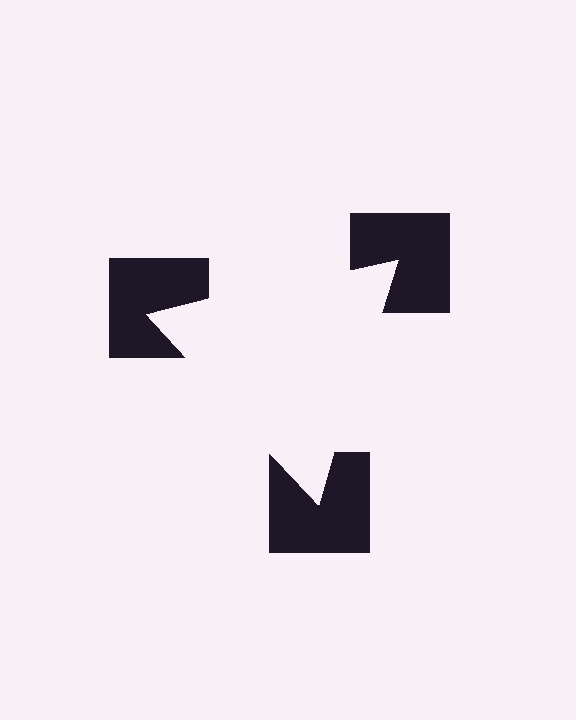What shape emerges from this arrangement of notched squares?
An illusory triangle — its edges are inferred from the aligned wedge cuts in the notched squares, not physically drawn.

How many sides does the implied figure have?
3 sides.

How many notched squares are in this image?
There are 3 — one at each vertex of the illusory triangle.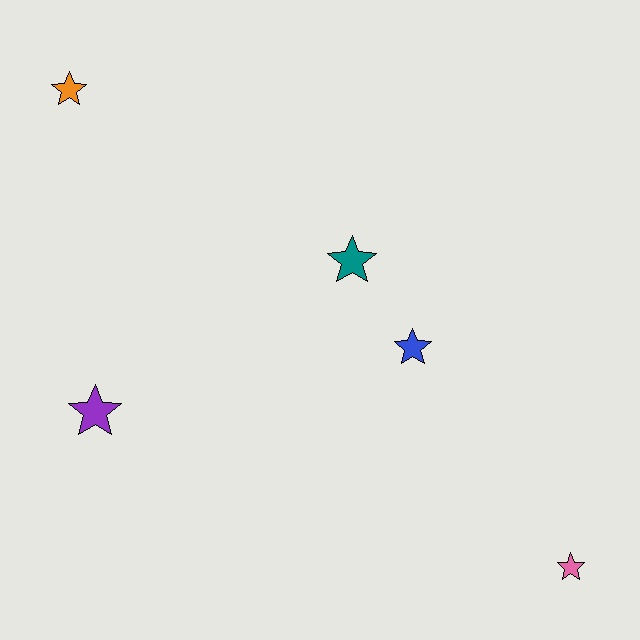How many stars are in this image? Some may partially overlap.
There are 5 stars.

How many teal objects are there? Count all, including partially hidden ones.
There is 1 teal object.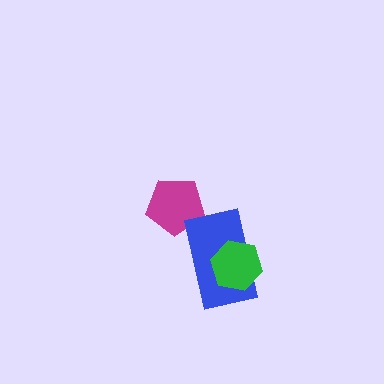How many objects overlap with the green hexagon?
1 object overlaps with the green hexagon.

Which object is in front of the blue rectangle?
The green hexagon is in front of the blue rectangle.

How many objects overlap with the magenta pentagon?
0 objects overlap with the magenta pentagon.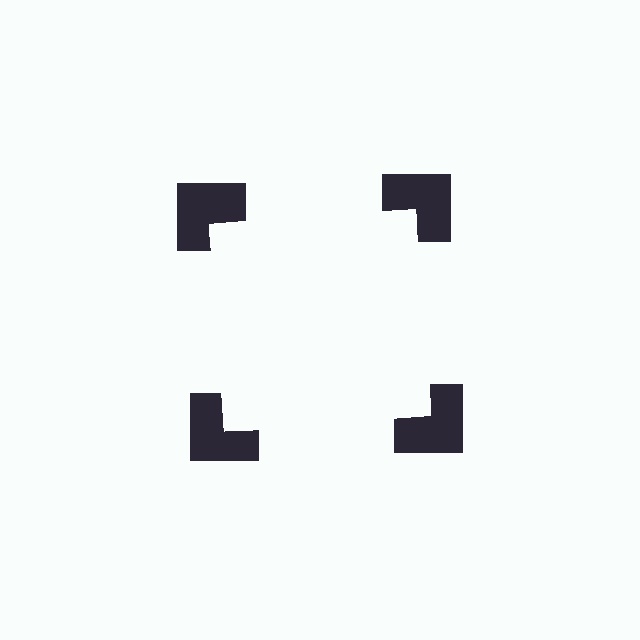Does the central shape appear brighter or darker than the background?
It typically appears slightly brighter than the background, even though no actual brightness change is drawn.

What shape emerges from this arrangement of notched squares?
An illusory square — its edges are inferred from the aligned wedge cuts in the notched squares, not physically drawn.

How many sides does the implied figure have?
4 sides.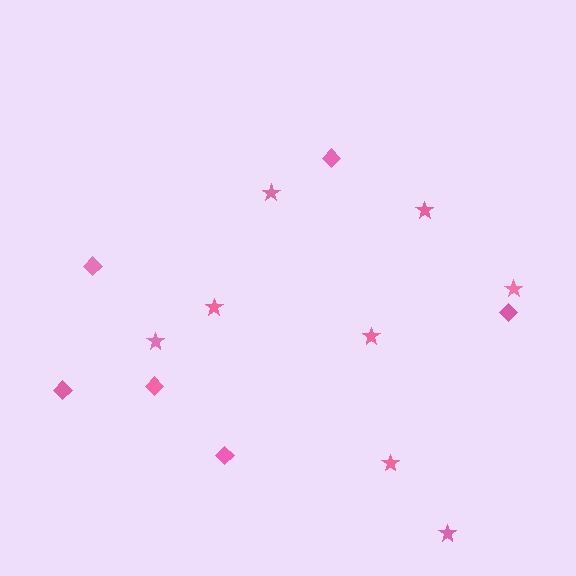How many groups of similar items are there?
There are 2 groups: one group of stars (8) and one group of diamonds (6).